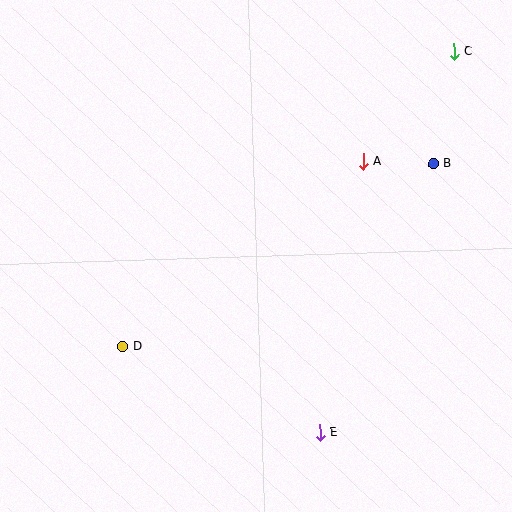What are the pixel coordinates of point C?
Point C is at (454, 52).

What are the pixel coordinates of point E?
Point E is at (320, 432).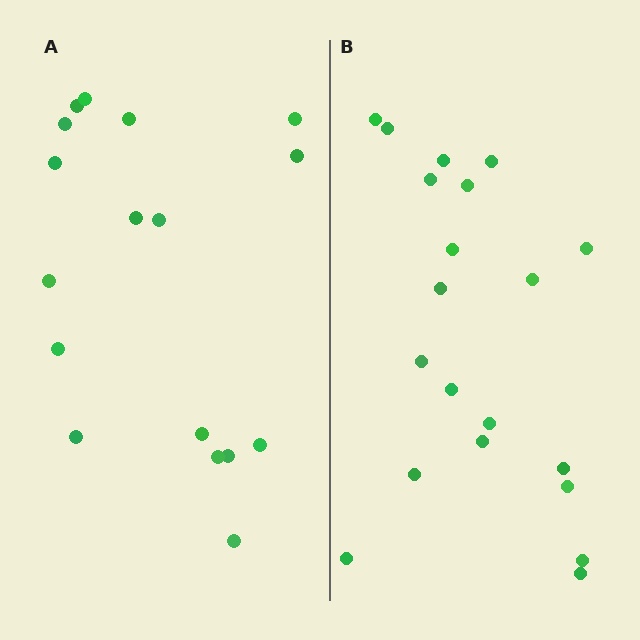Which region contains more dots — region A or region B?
Region B (the right region) has more dots.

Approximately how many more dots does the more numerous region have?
Region B has just a few more — roughly 2 or 3 more dots than region A.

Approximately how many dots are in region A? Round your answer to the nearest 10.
About 20 dots. (The exact count is 17, which rounds to 20.)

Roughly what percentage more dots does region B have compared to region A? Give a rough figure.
About 20% more.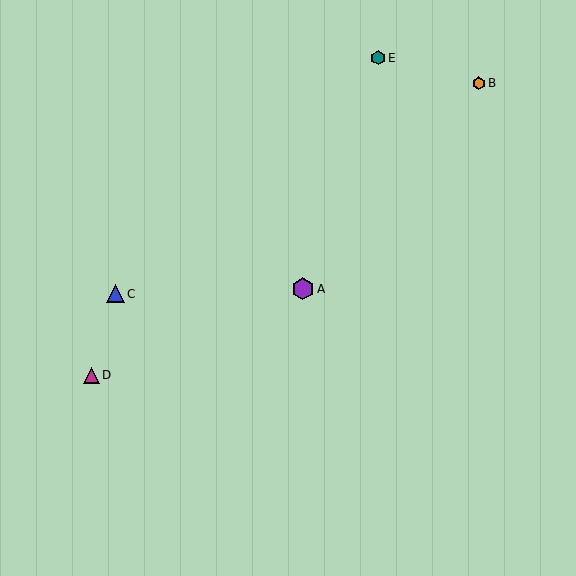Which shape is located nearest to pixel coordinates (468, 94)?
The orange hexagon (labeled B) at (479, 83) is nearest to that location.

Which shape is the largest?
The purple hexagon (labeled A) is the largest.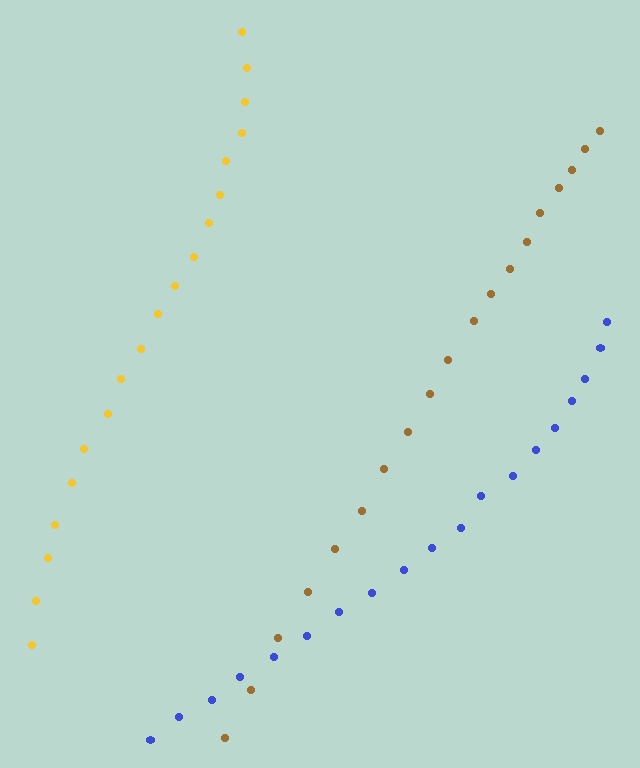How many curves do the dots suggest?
There are 3 distinct paths.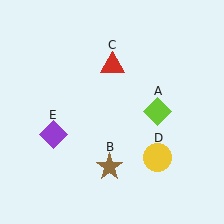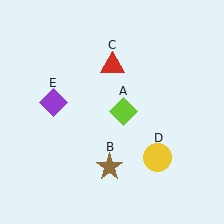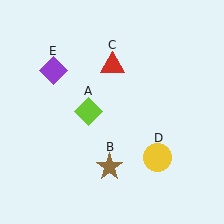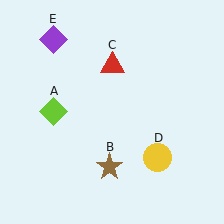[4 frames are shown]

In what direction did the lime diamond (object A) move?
The lime diamond (object A) moved left.